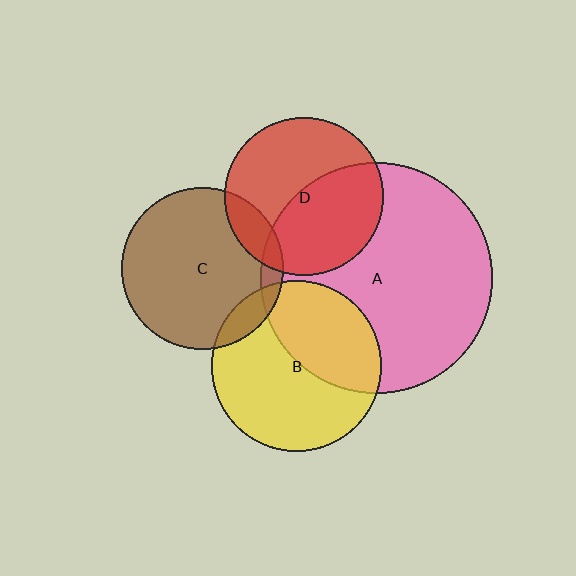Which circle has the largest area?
Circle A (pink).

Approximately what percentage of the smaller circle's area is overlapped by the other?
Approximately 50%.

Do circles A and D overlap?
Yes.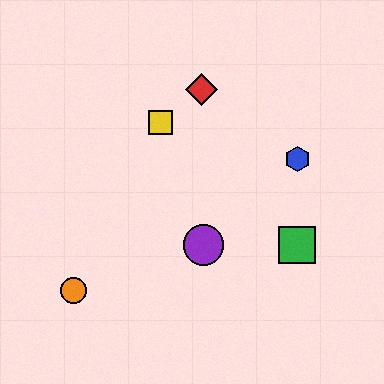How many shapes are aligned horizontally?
2 shapes (the green square, the purple circle) are aligned horizontally.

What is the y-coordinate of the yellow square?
The yellow square is at y≈123.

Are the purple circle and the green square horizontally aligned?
Yes, both are at y≈245.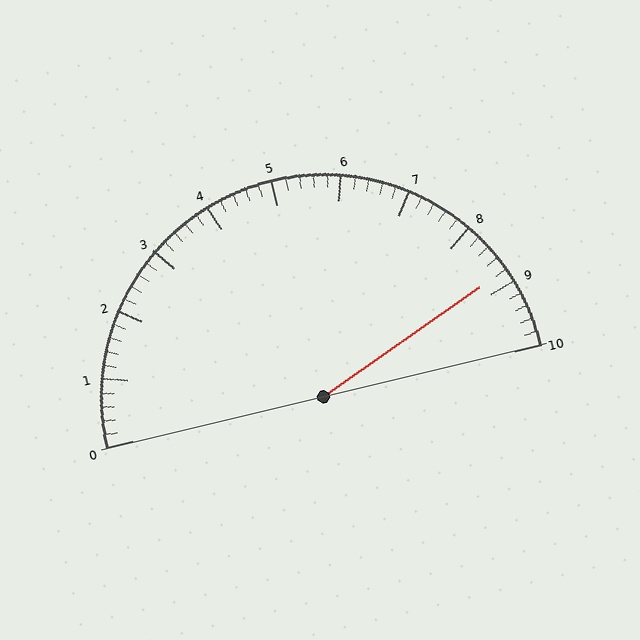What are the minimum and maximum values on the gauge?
The gauge ranges from 0 to 10.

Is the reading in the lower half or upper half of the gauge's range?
The reading is in the upper half of the range (0 to 10).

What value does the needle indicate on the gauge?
The needle indicates approximately 8.8.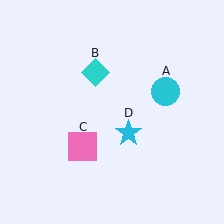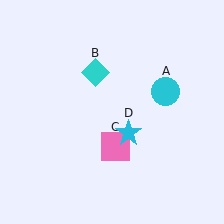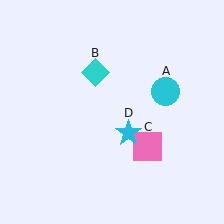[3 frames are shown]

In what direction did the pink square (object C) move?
The pink square (object C) moved right.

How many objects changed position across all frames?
1 object changed position: pink square (object C).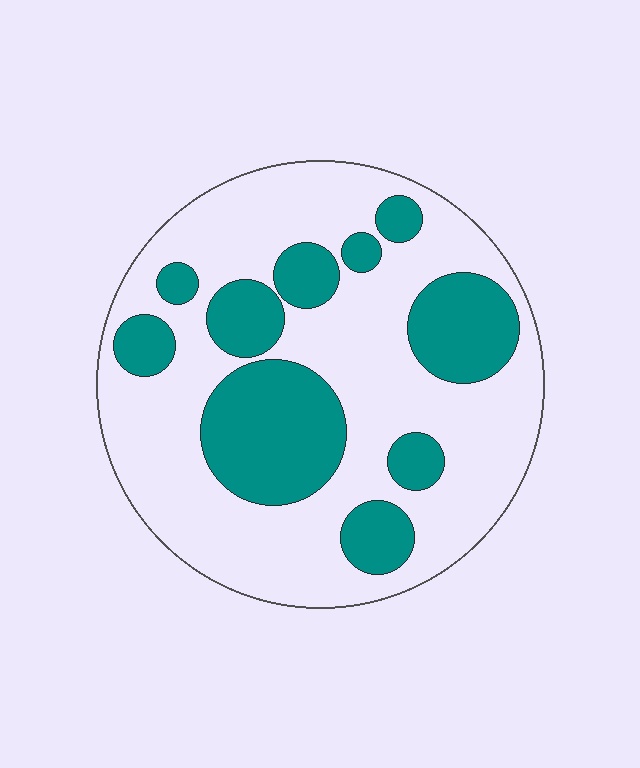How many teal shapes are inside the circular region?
10.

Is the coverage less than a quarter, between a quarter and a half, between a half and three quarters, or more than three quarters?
Between a quarter and a half.